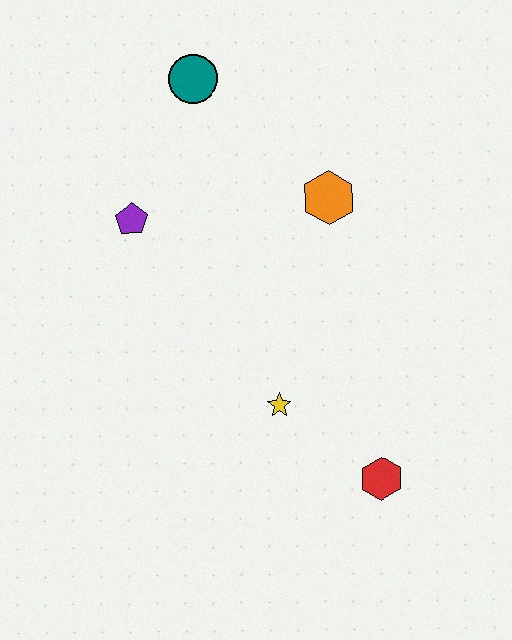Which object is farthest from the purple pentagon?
The red hexagon is farthest from the purple pentagon.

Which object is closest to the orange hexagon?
The teal circle is closest to the orange hexagon.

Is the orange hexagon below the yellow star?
No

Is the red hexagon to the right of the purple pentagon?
Yes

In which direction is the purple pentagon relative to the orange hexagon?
The purple pentagon is to the left of the orange hexagon.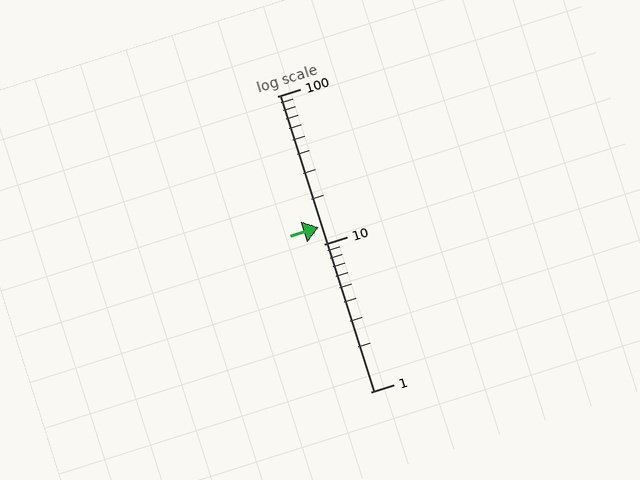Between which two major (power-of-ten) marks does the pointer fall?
The pointer is between 10 and 100.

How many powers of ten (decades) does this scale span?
The scale spans 2 decades, from 1 to 100.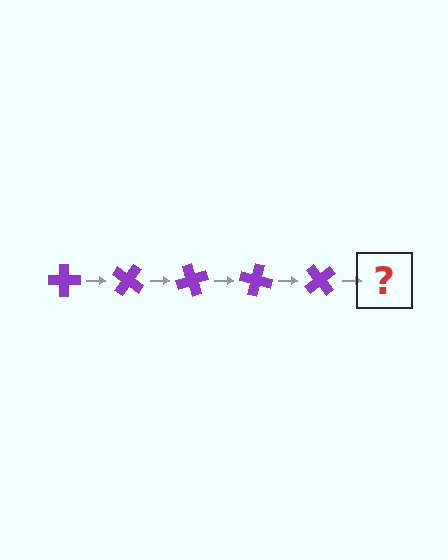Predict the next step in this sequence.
The next step is a purple cross rotated 175 degrees.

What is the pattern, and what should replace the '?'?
The pattern is that the cross rotates 35 degrees each step. The '?' should be a purple cross rotated 175 degrees.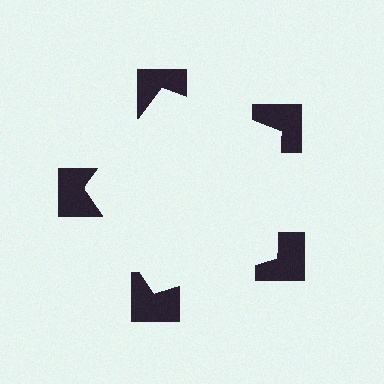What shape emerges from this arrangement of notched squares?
An illusory pentagon — its edges are inferred from the aligned wedge cuts in the notched squares, not physically drawn.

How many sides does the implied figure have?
5 sides.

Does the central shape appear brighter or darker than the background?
It typically appears slightly brighter than the background, even though no actual brightness change is drawn.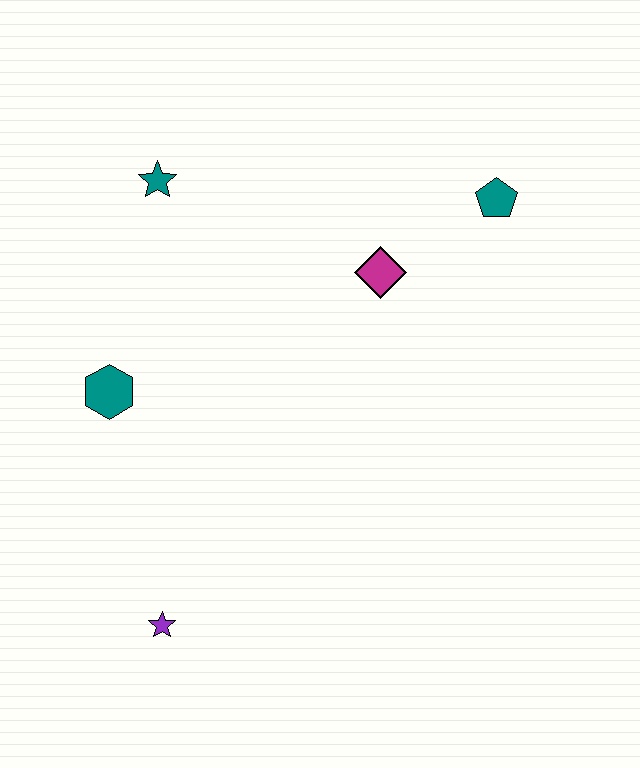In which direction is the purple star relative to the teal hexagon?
The purple star is below the teal hexagon.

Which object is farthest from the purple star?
The teal pentagon is farthest from the purple star.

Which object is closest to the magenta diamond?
The teal pentagon is closest to the magenta diamond.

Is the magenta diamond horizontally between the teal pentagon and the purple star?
Yes